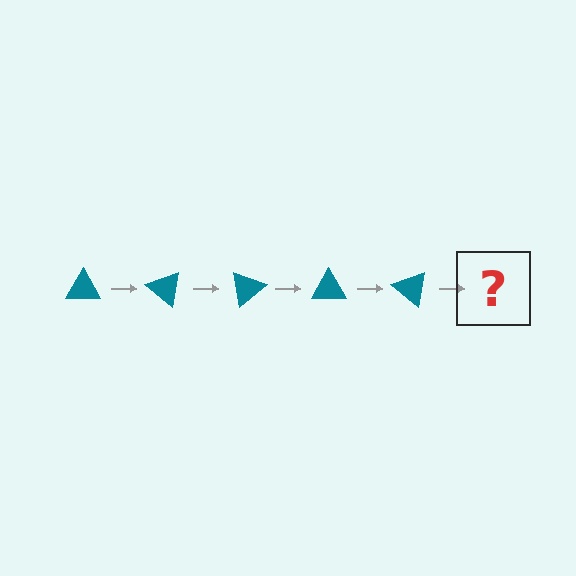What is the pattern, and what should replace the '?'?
The pattern is that the triangle rotates 40 degrees each step. The '?' should be a teal triangle rotated 200 degrees.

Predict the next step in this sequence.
The next step is a teal triangle rotated 200 degrees.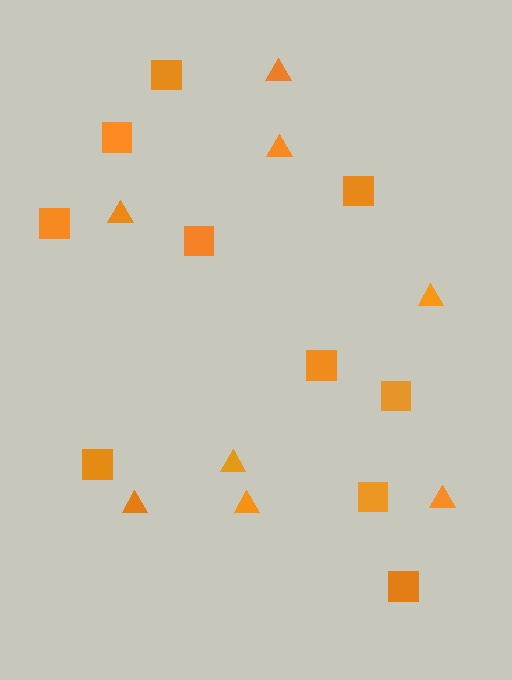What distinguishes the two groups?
There are 2 groups: one group of squares (10) and one group of triangles (8).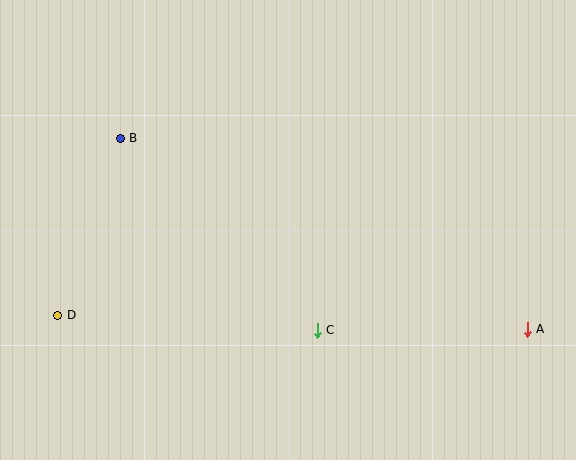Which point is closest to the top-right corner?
Point A is closest to the top-right corner.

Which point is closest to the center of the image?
Point C at (317, 330) is closest to the center.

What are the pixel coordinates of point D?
Point D is at (58, 315).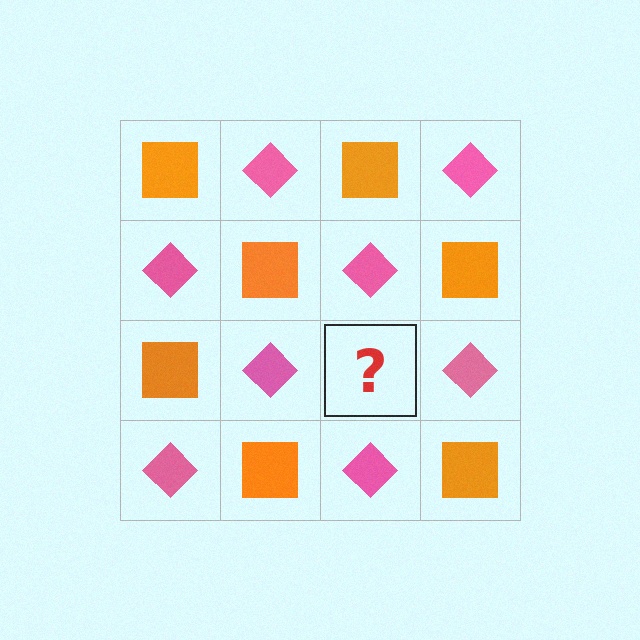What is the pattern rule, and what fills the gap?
The rule is that it alternates orange square and pink diamond in a checkerboard pattern. The gap should be filled with an orange square.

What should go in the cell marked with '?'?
The missing cell should contain an orange square.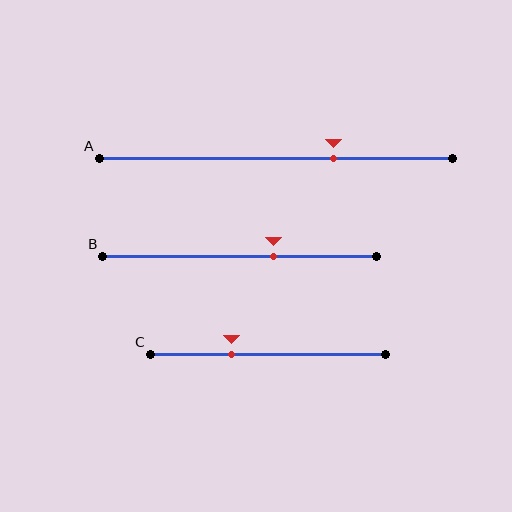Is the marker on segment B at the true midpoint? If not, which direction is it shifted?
No, the marker on segment B is shifted to the right by about 12% of the segment length.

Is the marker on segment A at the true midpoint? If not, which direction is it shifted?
No, the marker on segment A is shifted to the right by about 16% of the segment length.